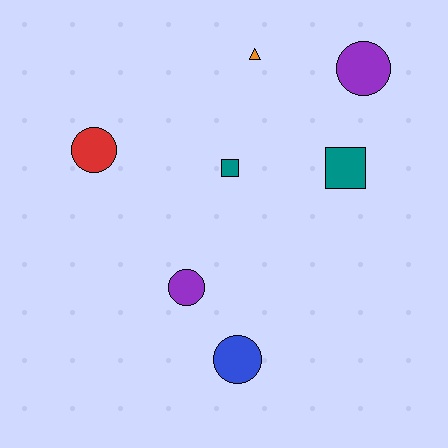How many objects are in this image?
There are 7 objects.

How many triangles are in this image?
There is 1 triangle.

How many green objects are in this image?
There are no green objects.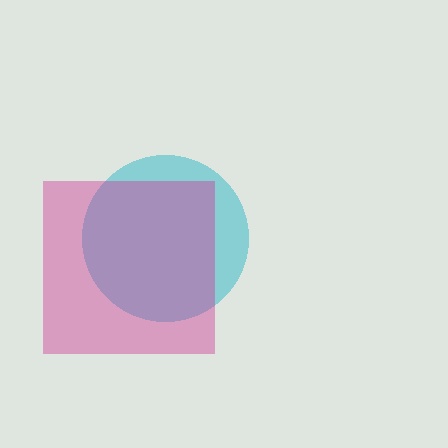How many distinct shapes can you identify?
There are 2 distinct shapes: a cyan circle, a magenta square.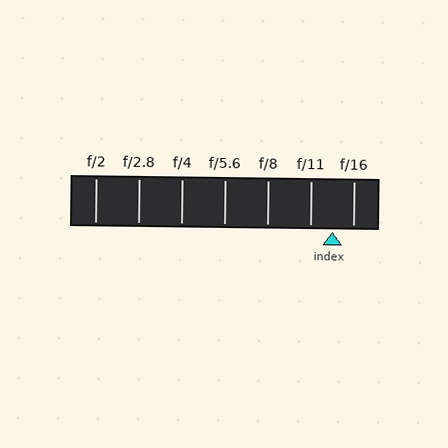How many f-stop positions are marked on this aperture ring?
There are 7 f-stop positions marked.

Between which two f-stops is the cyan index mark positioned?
The index mark is between f/11 and f/16.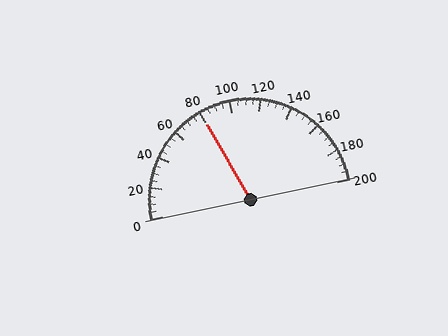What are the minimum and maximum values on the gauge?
The gauge ranges from 0 to 200.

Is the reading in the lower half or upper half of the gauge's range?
The reading is in the lower half of the range (0 to 200).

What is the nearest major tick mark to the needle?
The nearest major tick mark is 80.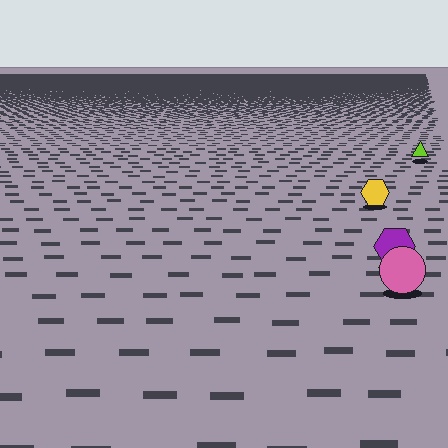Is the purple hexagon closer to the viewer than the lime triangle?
Yes. The purple hexagon is closer — you can tell from the texture gradient: the ground texture is coarser near it.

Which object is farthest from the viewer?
The lime triangle is farthest from the viewer. It appears smaller and the ground texture around it is denser.